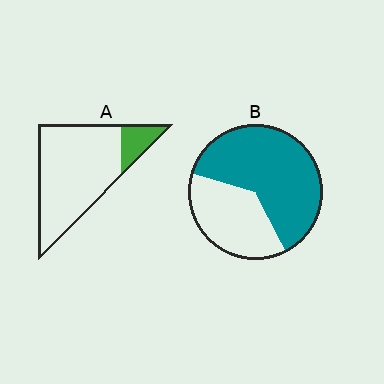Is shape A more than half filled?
No.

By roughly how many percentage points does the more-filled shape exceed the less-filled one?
By roughly 50 percentage points (B over A).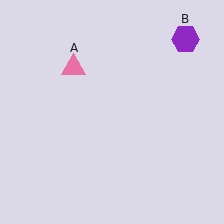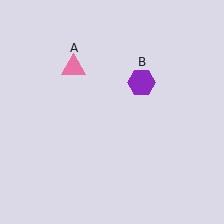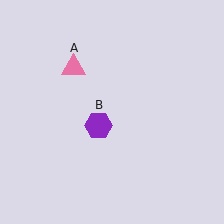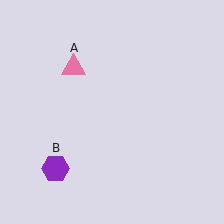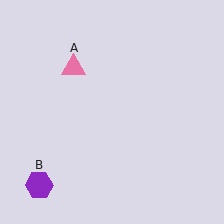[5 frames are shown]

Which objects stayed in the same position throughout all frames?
Pink triangle (object A) remained stationary.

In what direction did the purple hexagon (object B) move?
The purple hexagon (object B) moved down and to the left.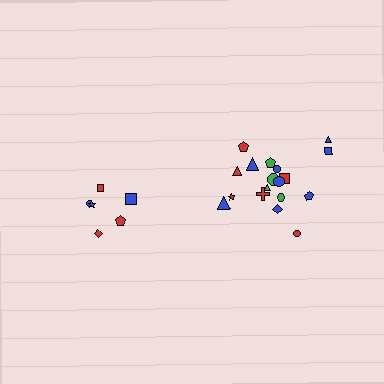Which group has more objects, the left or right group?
The right group.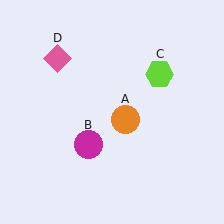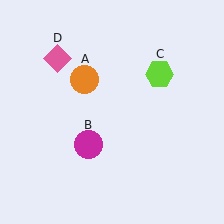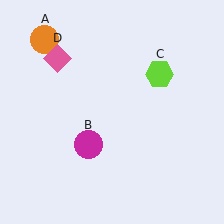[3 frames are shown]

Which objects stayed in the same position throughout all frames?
Magenta circle (object B) and lime hexagon (object C) and pink diamond (object D) remained stationary.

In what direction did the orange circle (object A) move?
The orange circle (object A) moved up and to the left.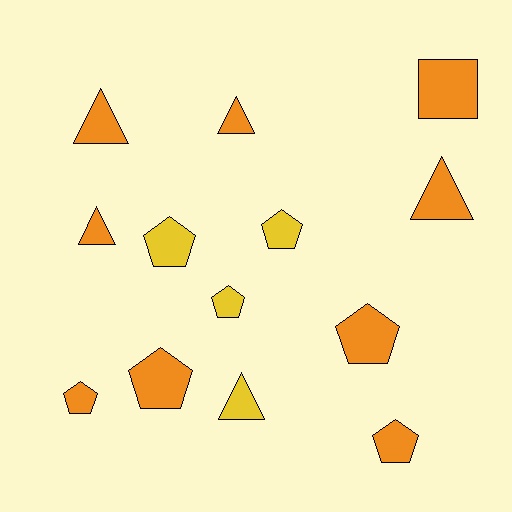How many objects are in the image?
There are 13 objects.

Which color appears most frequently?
Orange, with 9 objects.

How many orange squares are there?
There is 1 orange square.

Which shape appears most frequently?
Pentagon, with 7 objects.